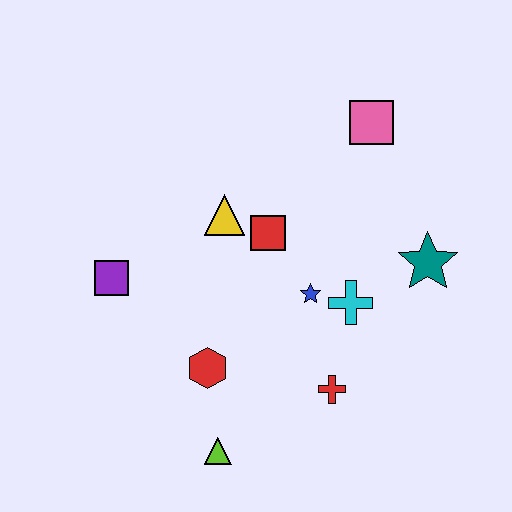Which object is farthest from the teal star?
The purple square is farthest from the teal star.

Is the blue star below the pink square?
Yes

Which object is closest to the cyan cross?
The blue star is closest to the cyan cross.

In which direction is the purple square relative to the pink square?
The purple square is to the left of the pink square.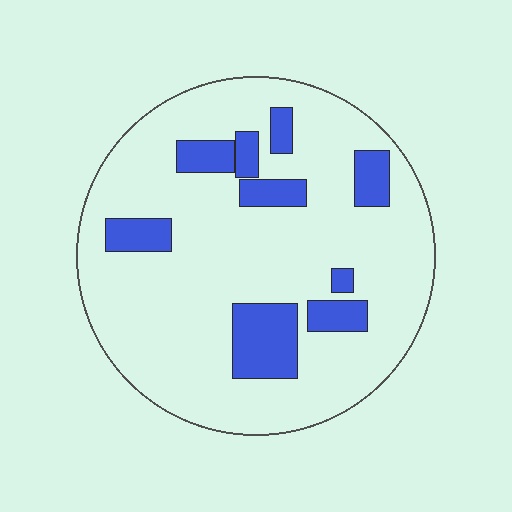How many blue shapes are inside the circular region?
9.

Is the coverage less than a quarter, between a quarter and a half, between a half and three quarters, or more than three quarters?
Less than a quarter.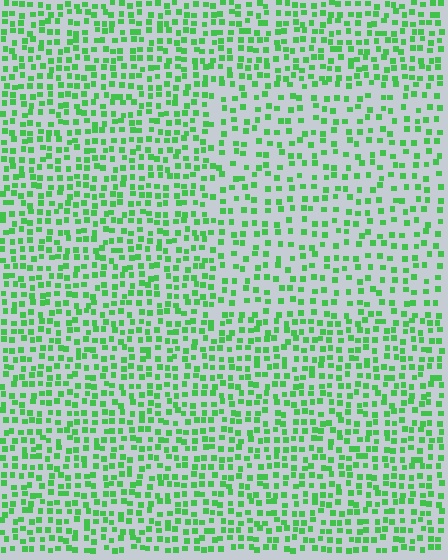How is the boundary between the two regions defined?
The boundary is defined by a change in element density (approximately 1.6x ratio). All elements are the same color, size, and shape.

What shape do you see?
I see a rectangle.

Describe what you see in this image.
The image contains small green elements arranged at two different densities. A rectangle-shaped region is visible where the elements are less densely packed than the surrounding area.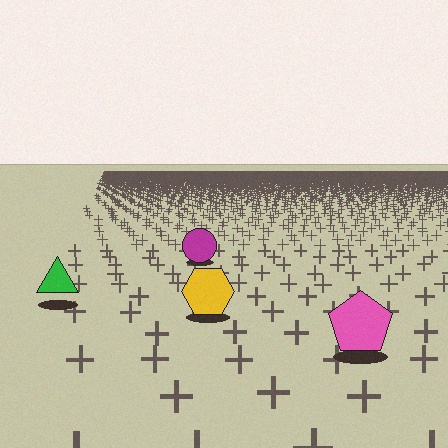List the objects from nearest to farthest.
From nearest to farthest: the pink pentagon, the yellow hexagon, the green triangle, the magenta circle.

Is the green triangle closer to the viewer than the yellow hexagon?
No. The yellow hexagon is closer — you can tell from the texture gradient: the ground texture is coarser near it.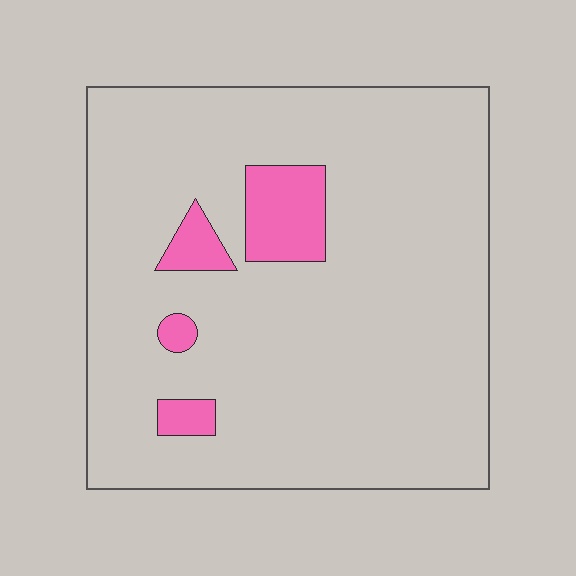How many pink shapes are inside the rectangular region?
4.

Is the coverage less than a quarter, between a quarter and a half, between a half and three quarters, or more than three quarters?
Less than a quarter.